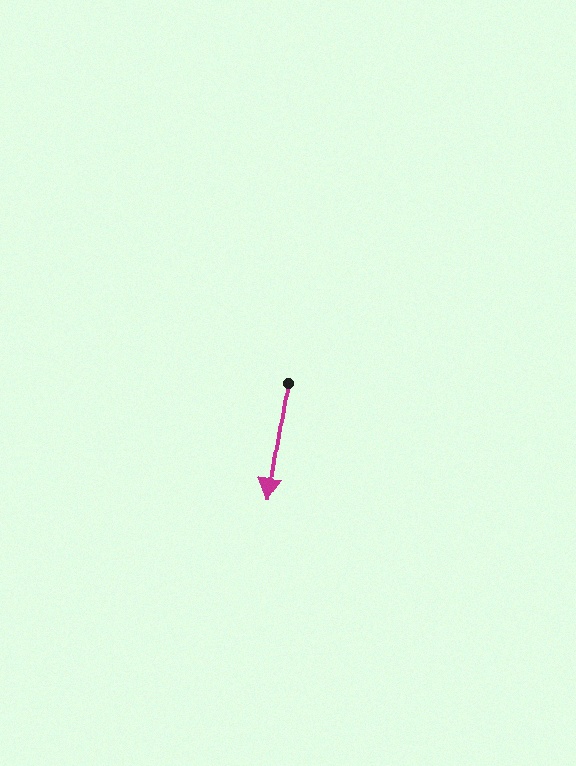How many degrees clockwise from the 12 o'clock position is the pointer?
Approximately 188 degrees.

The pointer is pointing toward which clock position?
Roughly 6 o'clock.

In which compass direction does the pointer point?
South.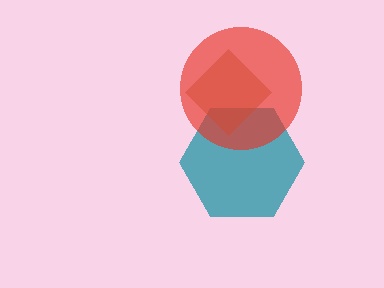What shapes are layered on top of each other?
The layered shapes are: a teal hexagon, a brown diamond, a red circle.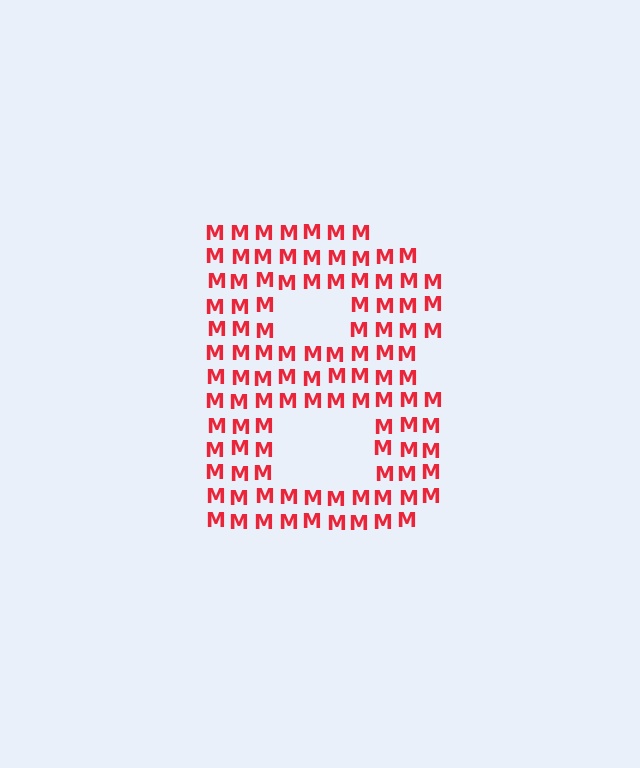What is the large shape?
The large shape is the letter B.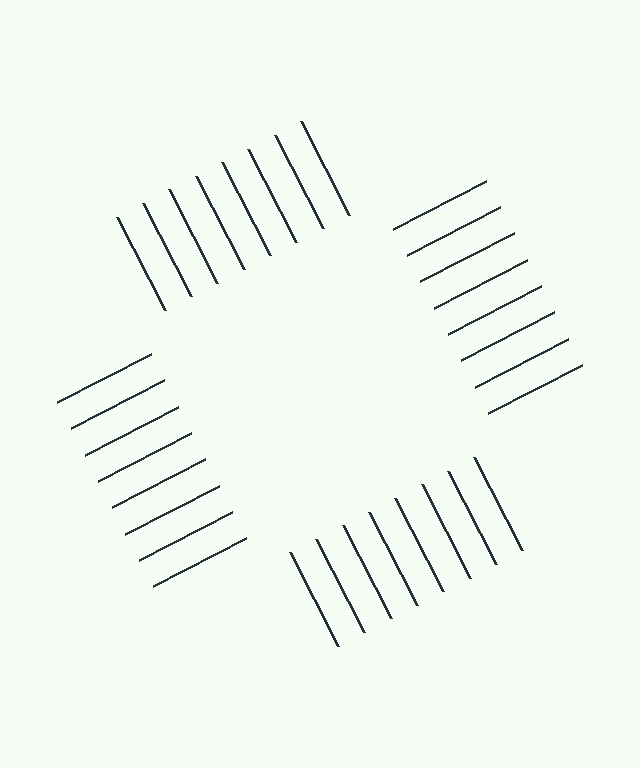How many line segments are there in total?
32 — 8 along each of the 4 edges.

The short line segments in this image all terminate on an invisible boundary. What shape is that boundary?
An illusory square — the line segments terminate on its edges but no continuous stroke is drawn.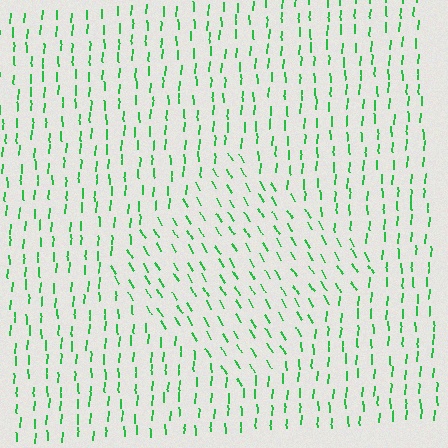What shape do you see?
I see a diamond.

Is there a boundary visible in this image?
Yes, there is a texture boundary formed by a change in line orientation.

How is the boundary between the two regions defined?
The boundary is defined purely by a change in line orientation (approximately 32 degrees difference). All lines are the same color and thickness.